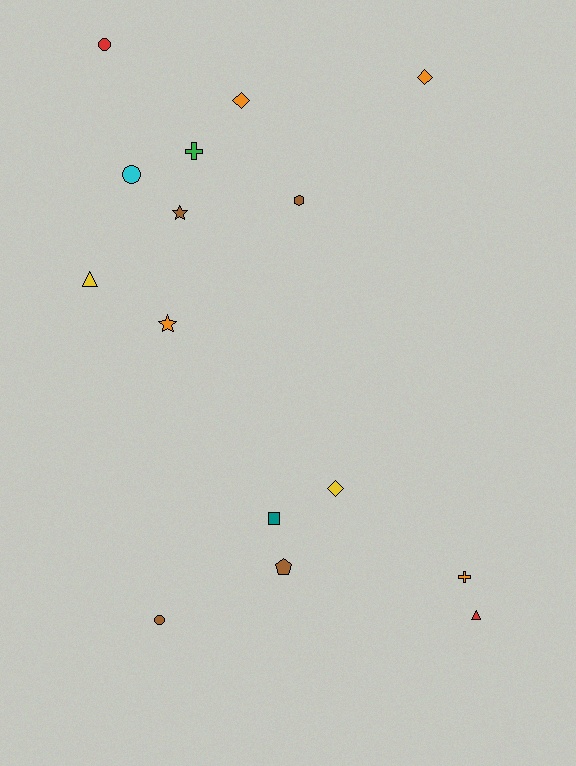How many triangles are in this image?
There are 2 triangles.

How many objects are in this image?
There are 15 objects.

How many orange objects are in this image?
There are 4 orange objects.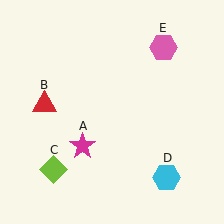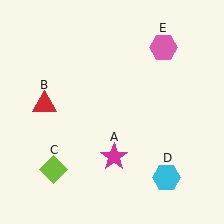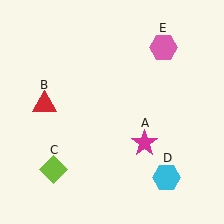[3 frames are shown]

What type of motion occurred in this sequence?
The magenta star (object A) rotated counterclockwise around the center of the scene.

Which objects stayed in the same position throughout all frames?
Red triangle (object B) and lime diamond (object C) and cyan hexagon (object D) and pink hexagon (object E) remained stationary.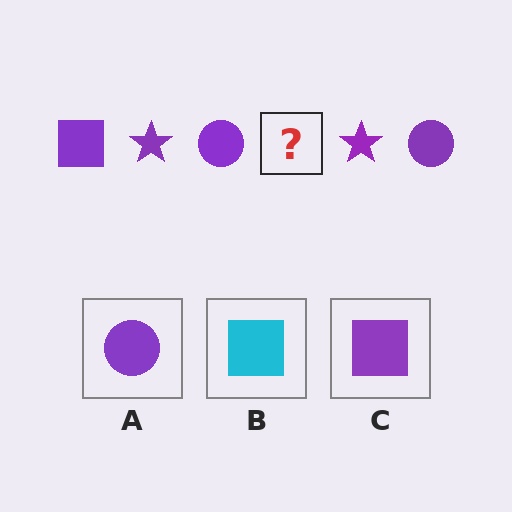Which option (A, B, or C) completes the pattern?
C.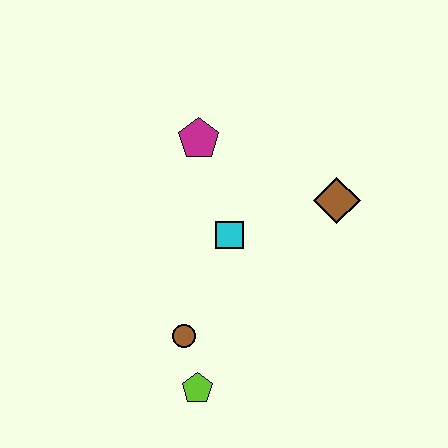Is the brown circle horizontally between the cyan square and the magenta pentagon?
No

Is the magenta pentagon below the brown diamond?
No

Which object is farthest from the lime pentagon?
The magenta pentagon is farthest from the lime pentagon.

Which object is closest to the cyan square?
The magenta pentagon is closest to the cyan square.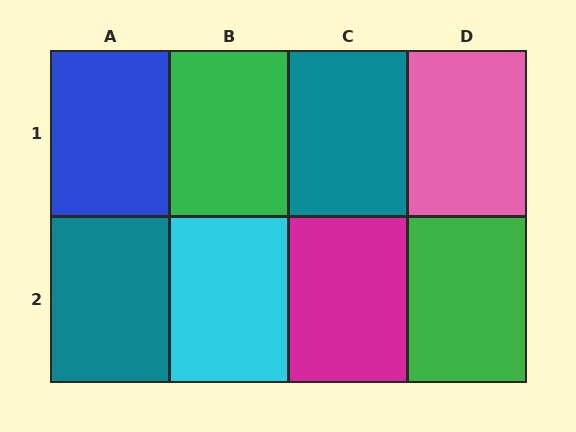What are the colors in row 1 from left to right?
Blue, green, teal, pink.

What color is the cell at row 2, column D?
Green.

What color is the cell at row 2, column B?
Cyan.